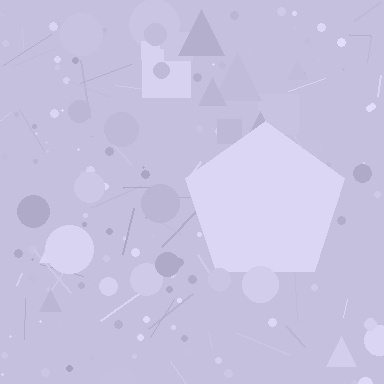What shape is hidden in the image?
A pentagon is hidden in the image.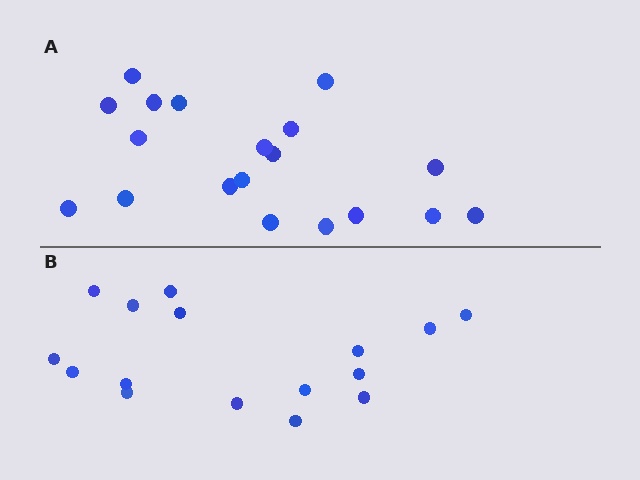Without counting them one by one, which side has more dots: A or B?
Region A (the top region) has more dots.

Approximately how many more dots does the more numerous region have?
Region A has just a few more — roughly 2 or 3 more dots than region B.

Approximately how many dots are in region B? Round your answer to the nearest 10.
About 20 dots. (The exact count is 16, which rounds to 20.)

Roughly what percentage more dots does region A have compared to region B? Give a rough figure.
About 20% more.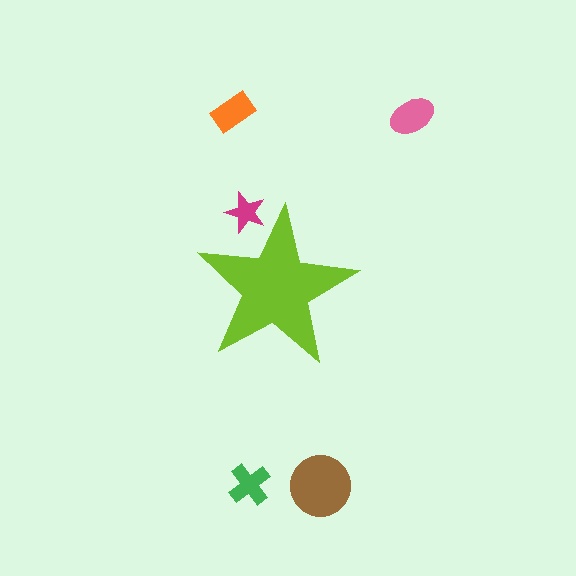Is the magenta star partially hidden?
Yes, the magenta star is partially hidden behind the lime star.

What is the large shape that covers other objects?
A lime star.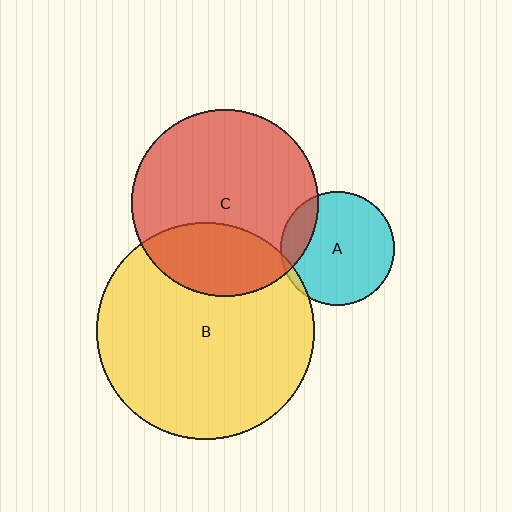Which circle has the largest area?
Circle B (yellow).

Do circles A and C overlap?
Yes.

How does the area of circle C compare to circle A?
Approximately 2.7 times.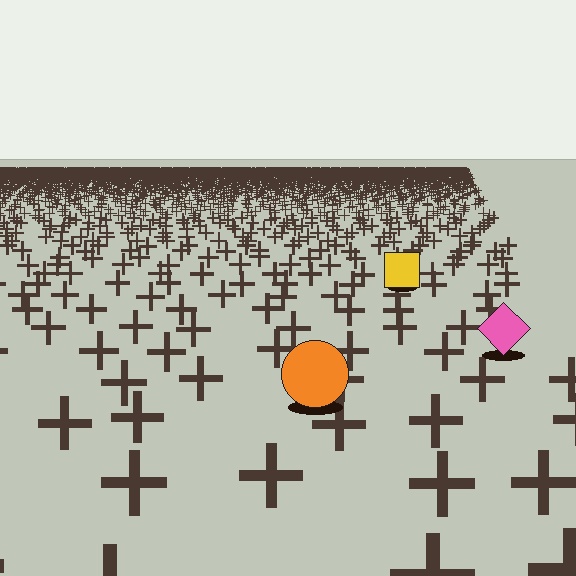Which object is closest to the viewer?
The orange circle is closest. The texture marks near it are larger and more spread out.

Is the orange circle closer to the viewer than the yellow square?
Yes. The orange circle is closer — you can tell from the texture gradient: the ground texture is coarser near it.